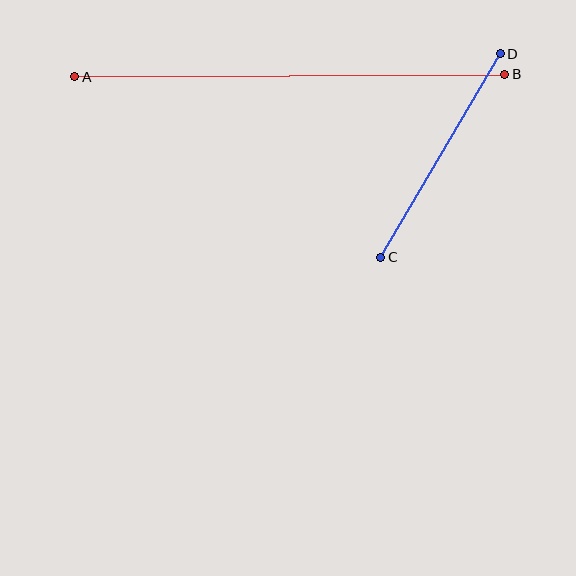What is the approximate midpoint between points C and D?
The midpoint is at approximately (440, 156) pixels.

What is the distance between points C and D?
The distance is approximately 236 pixels.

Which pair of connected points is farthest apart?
Points A and B are farthest apart.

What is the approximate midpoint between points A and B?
The midpoint is at approximately (290, 75) pixels.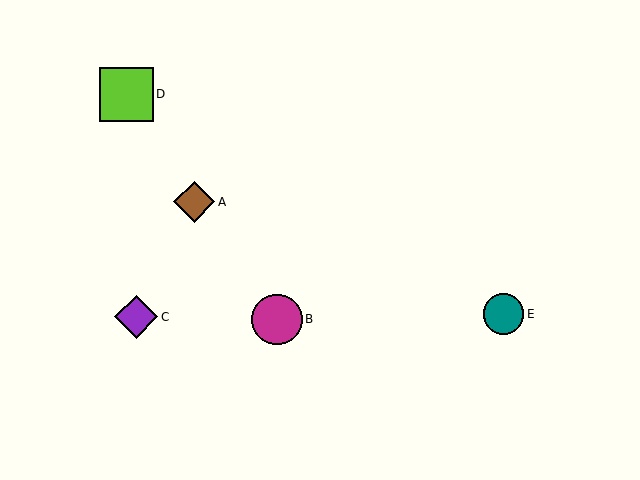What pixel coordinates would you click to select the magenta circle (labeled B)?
Click at (277, 319) to select the magenta circle B.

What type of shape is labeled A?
Shape A is a brown diamond.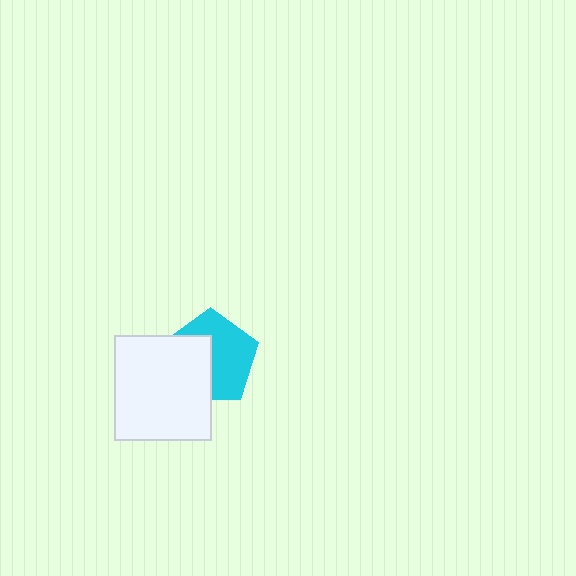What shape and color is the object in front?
The object in front is a white rectangle.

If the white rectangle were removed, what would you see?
You would see the complete cyan pentagon.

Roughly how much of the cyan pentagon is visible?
About half of it is visible (roughly 58%).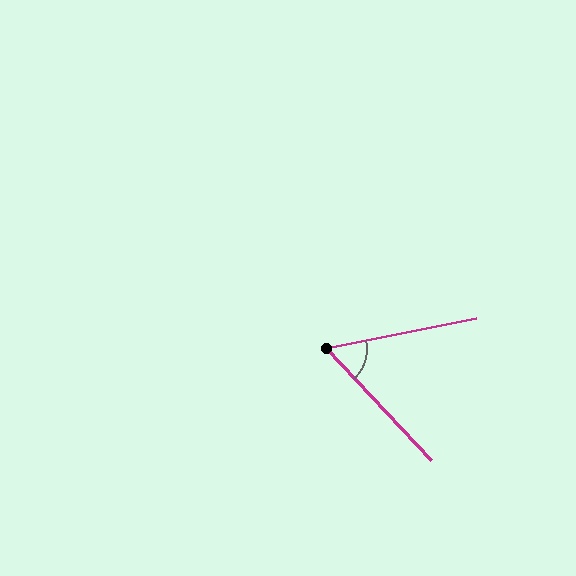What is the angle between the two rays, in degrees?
Approximately 58 degrees.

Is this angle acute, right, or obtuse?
It is acute.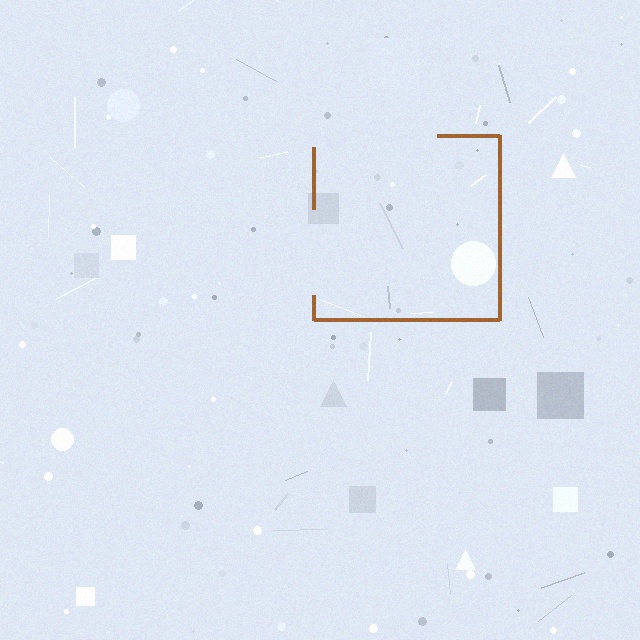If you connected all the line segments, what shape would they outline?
They would outline a square.